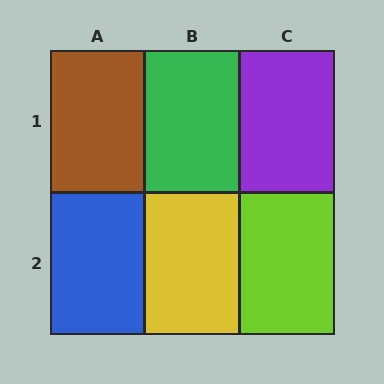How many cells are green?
1 cell is green.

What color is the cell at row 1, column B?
Green.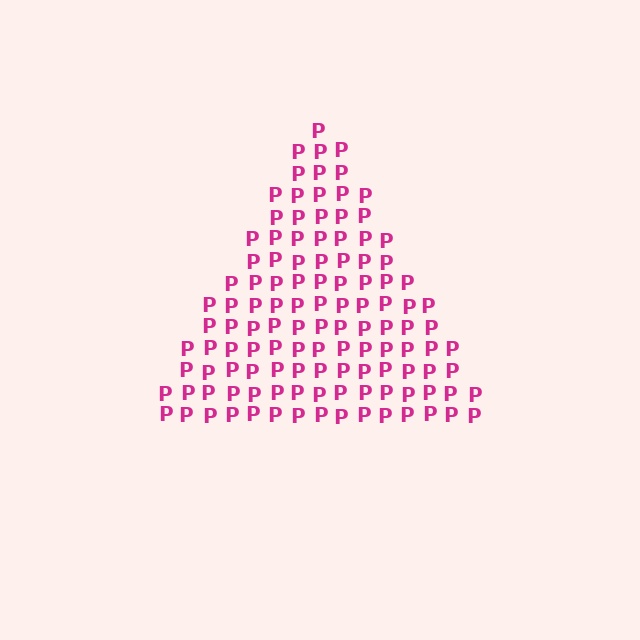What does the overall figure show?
The overall figure shows a triangle.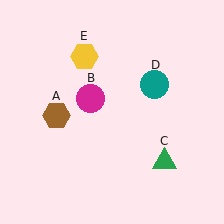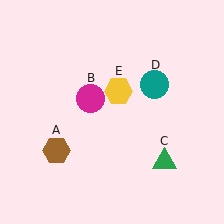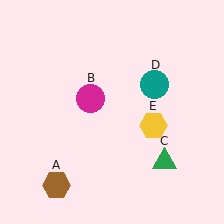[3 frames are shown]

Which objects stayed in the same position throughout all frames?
Magenta circle (object B) and green triangle (object C) and teal circle (object D) remained stationary.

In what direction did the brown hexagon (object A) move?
The brown hexagon (object A) moved down.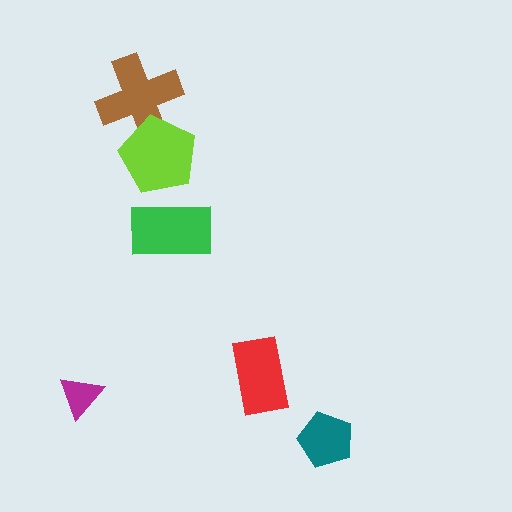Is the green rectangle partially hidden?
No, no other shape covers it.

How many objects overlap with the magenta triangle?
0 objects overlap with the magenta triangle.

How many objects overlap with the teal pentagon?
0 objects overlap with the teal pentagon.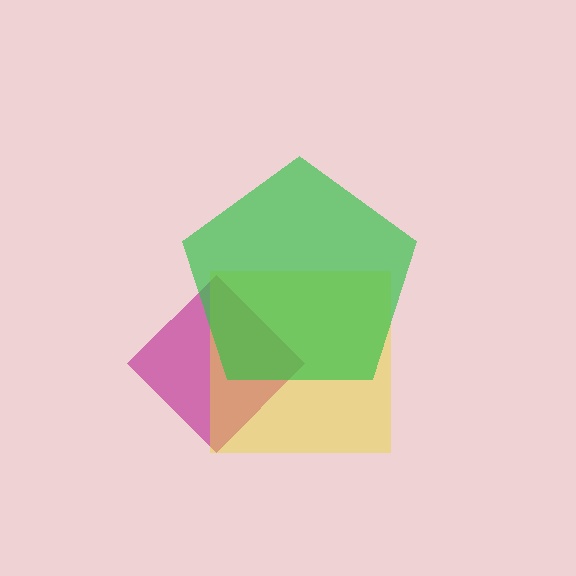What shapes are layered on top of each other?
The layered shapes are: a magenta diamond, a yellow square, a green pentagon.